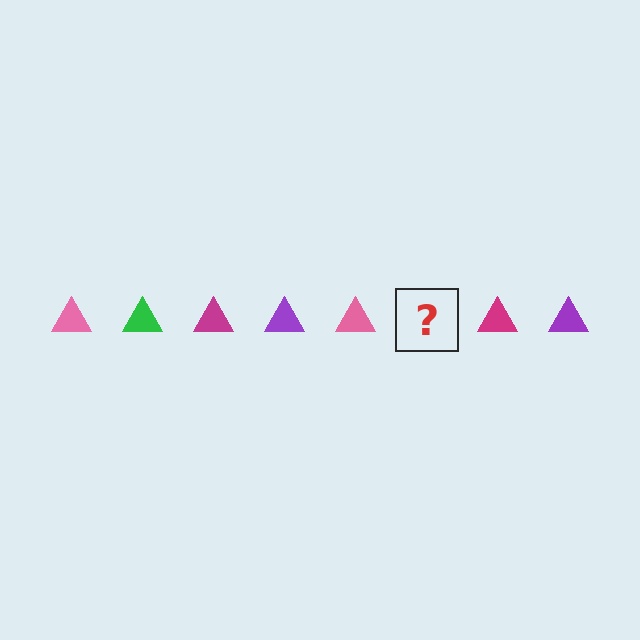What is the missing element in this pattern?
The missing element is a green triangle.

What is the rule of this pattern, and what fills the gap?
The rule is that the pattern cycles through pink, green, magenta, purple triangles. The gap should be filled with a green triangle.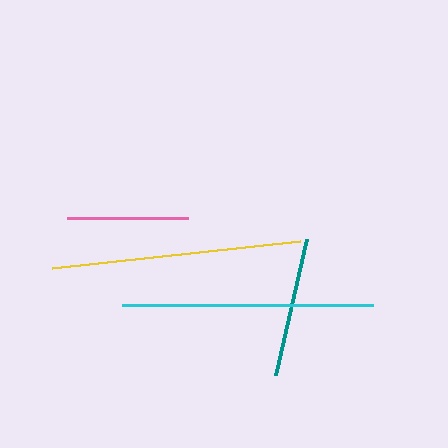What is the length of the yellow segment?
The yellow segment is approximately 249 pixels long.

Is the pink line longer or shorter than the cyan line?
The cyan line is longer than the pink line.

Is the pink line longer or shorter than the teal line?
The teal line is longer than the pink line.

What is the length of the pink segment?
The pink segment is approximately 121 pixels long.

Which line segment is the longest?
The cyan line is the longest at approximately 251 pixels.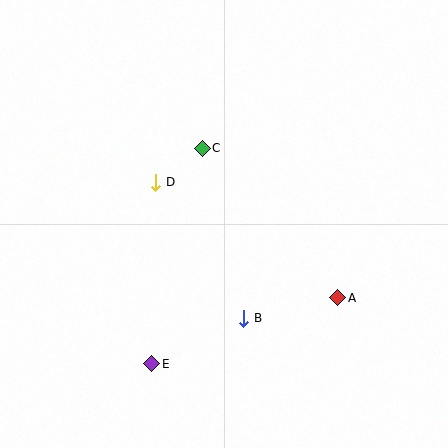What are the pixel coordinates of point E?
Point E is at (152, 364).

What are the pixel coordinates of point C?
Point C is at (202, 148).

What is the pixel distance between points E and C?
The distance between E and C is 221 pixels.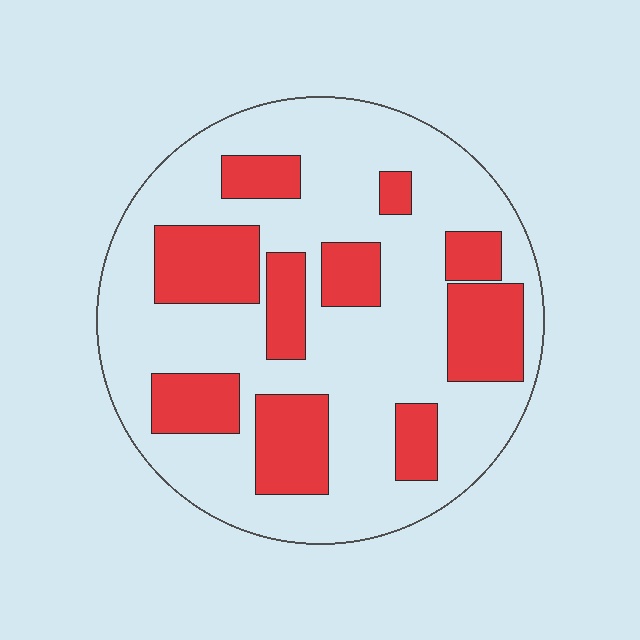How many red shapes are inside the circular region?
10.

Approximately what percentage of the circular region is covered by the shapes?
Approximately 30%.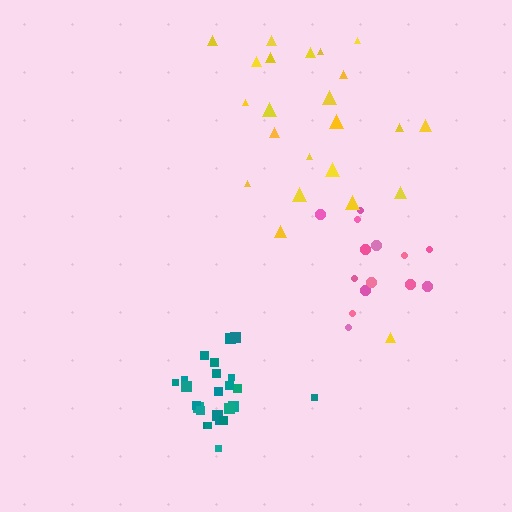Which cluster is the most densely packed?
Teal.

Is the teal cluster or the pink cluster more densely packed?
Teal.